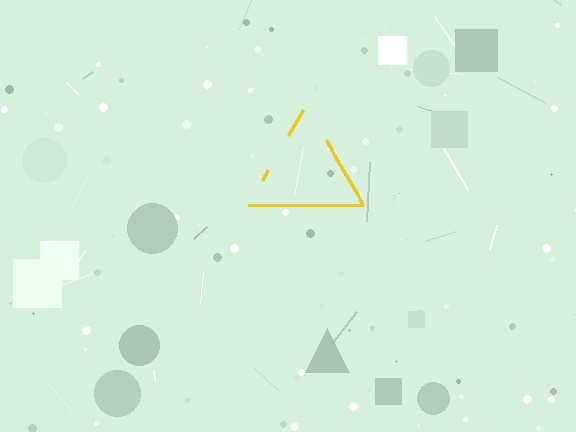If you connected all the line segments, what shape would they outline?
They would outline a triangle.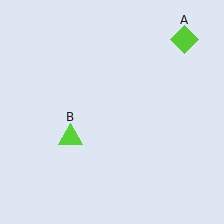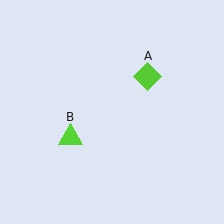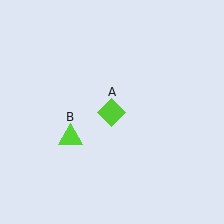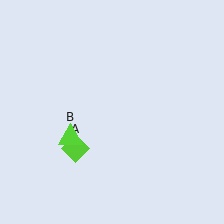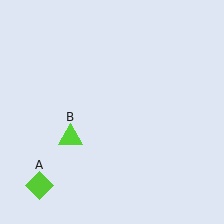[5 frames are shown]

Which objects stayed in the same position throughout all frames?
Lime triangle (object B) remained stationary.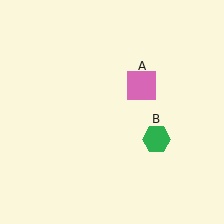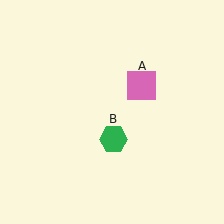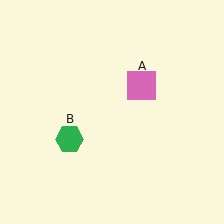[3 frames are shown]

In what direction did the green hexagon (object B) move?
The green hexagon (object B) moved left.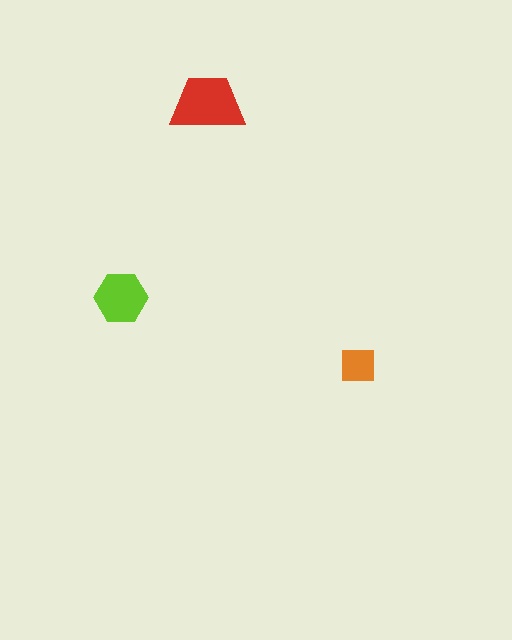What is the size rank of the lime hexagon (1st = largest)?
2nd.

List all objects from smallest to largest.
The orange square, the lime hexagon, the red trapezoid.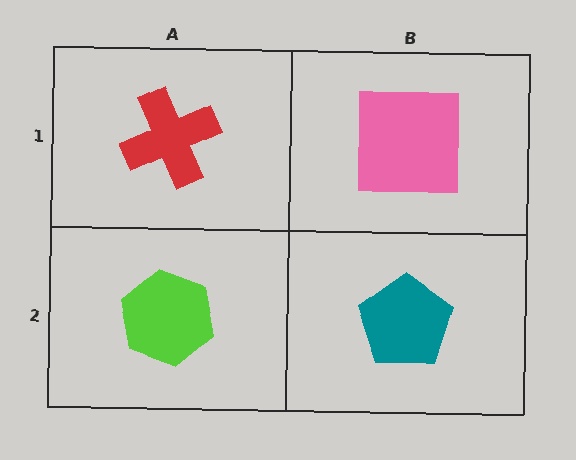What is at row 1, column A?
A red cross.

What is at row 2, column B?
A teal pentagon.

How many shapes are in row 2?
2 shapes.